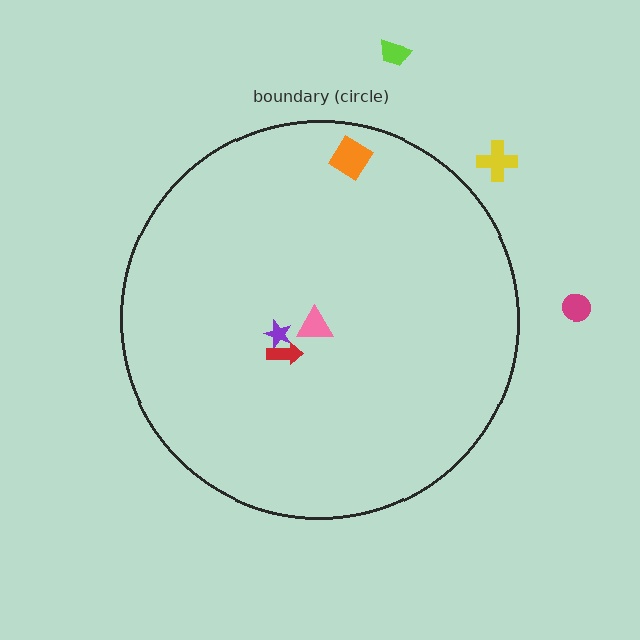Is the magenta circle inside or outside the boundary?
Outside.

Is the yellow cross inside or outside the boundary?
Outside.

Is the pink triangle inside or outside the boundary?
Inside.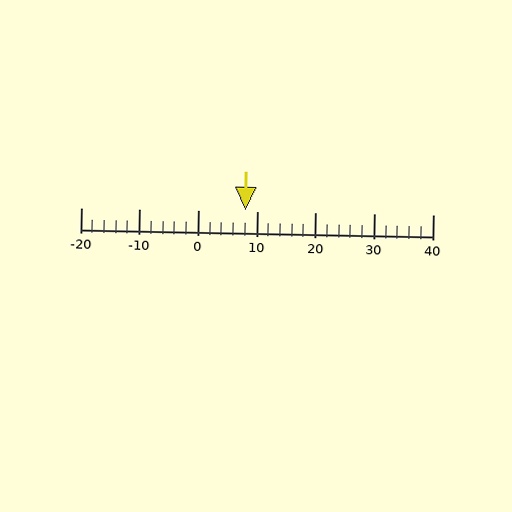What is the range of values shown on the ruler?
The ruler shows values from -20 to 40.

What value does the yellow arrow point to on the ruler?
The yellow arrow points to approximately 8.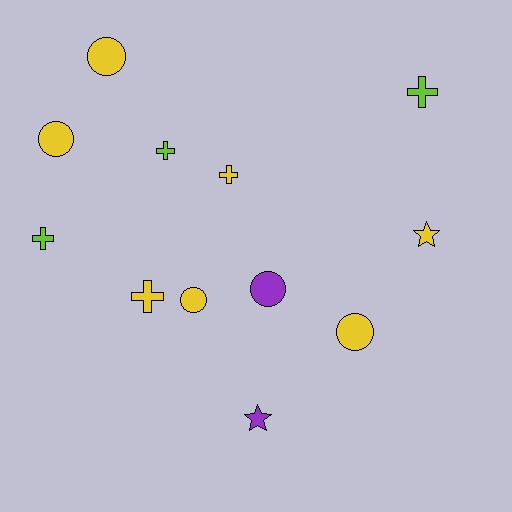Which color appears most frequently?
Yellow, with 7 objects.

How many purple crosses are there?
There are no purple crosses.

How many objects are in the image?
There are 12 objects.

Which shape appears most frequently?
Cross, with 5 objects.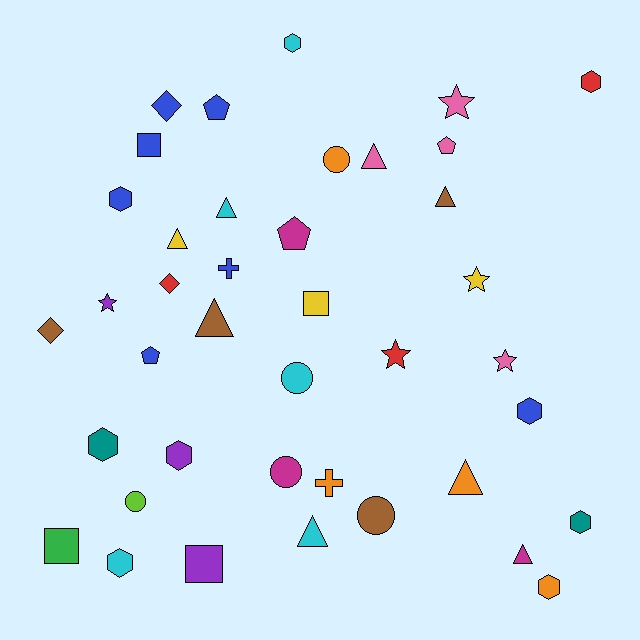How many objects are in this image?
There are 40 objects.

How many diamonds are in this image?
There are 3 diamonds.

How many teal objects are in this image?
There are 2 teal objects.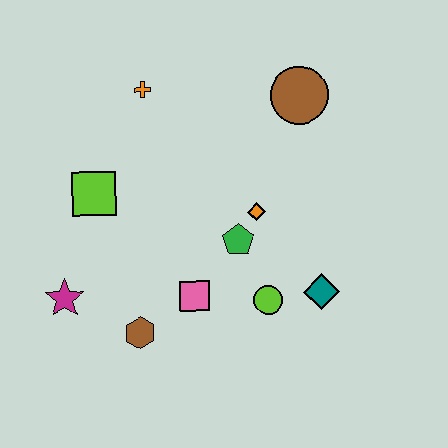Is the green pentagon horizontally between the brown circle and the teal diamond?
No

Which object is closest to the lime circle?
The teal diamond is closest to the lime circle.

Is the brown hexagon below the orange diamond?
Yes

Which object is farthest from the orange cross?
The teal diamond is farthest from the orange cross.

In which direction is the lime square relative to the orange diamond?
The lime square is to the left of the orange diamond.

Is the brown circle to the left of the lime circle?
No